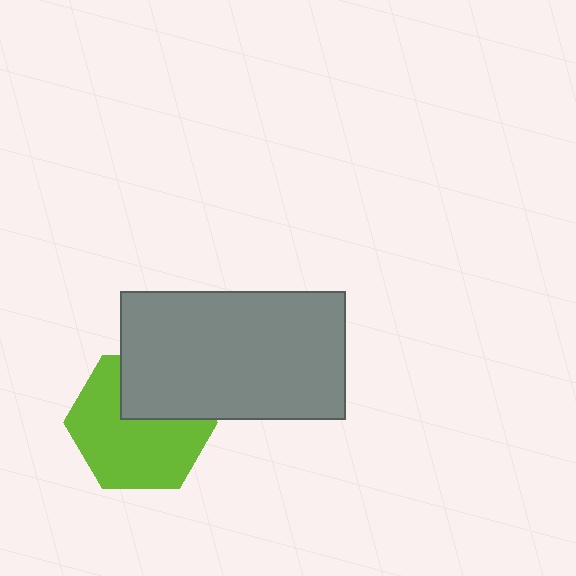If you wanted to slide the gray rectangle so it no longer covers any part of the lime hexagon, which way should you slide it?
Slide it up — that is the most direct way to separate the two shapes.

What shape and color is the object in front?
The object in front is a gray rectangle.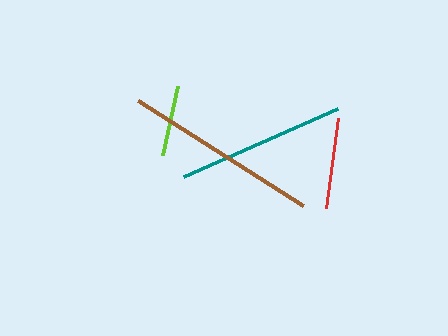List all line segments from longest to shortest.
From longest to shortest: brown, teal, red, lime.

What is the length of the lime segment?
The lime segment is approximately 70 pixels long.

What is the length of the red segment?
The red segment is approximately 91 pixels long.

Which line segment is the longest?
The brown line is the longest at approximately 195 pixels.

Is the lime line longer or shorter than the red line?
The red line is longer than the lime line.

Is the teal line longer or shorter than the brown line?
The brown line is longer than the teal line.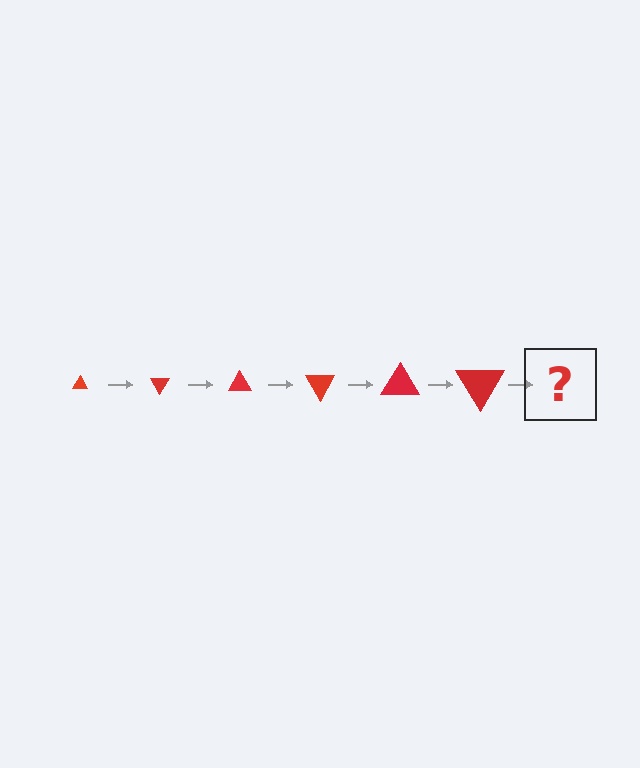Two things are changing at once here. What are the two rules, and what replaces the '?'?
The two rules are that the triangle grows larger each step and it rotates 60 degrees each step. The '?' should be a triangle, larger than the previous one and rotated 360 degrees from the start.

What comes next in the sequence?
The next element should be a triangle, larger than the previous one and rotated 360 degrees from the start.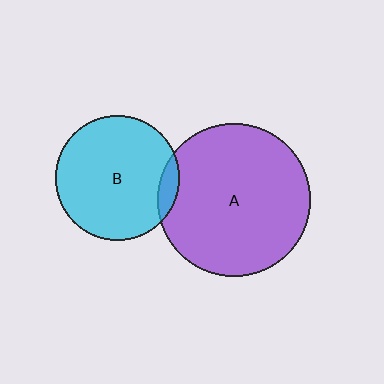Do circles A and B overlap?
Yes.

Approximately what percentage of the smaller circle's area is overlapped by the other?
Approximately 10%.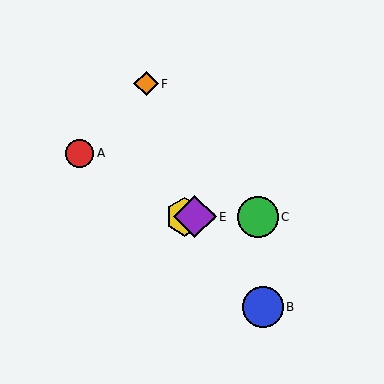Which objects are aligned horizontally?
Objects C, D, E are aligned horizontally.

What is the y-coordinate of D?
Object D is at y≈217.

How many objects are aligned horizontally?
3 objects (C, D, E) are aligned horizontally.